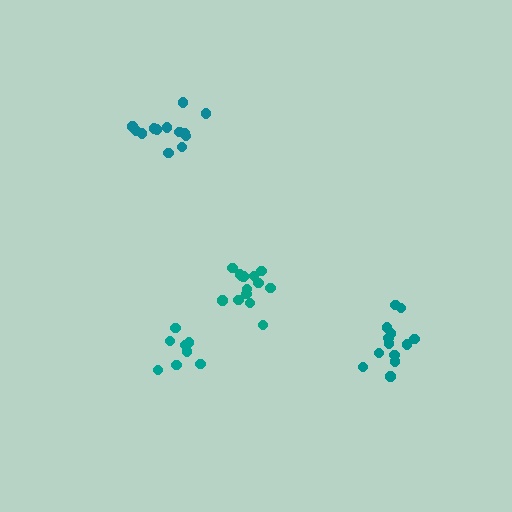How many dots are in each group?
Group 1: 8 dots, Group 2: 13 dots, Group 3: 14 dots, Group 4: 14 dots (49 total).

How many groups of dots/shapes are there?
There are 4 groups.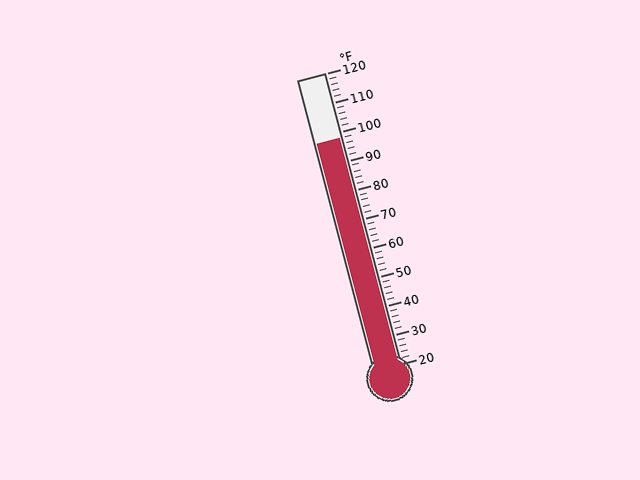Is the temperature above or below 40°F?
The temperature is above 40°F.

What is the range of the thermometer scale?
The thermometer scale ranges from 20°F to 120°F.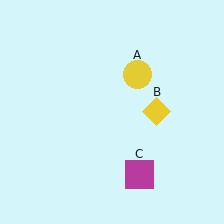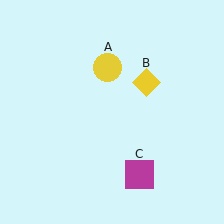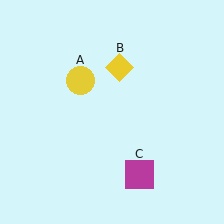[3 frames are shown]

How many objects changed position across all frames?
2 objects changed position: yellow circle (object A), yellow diamond (object B).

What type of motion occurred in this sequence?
The yellow circle (object A), yellow diamond (object B) rotated counterclockwise around the center of the scene.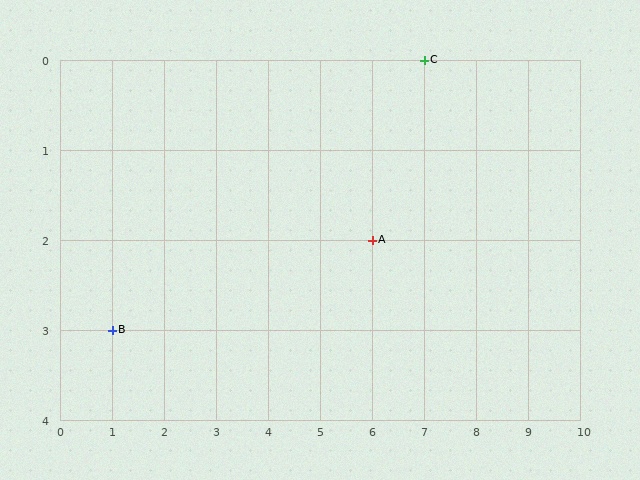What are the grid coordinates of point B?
Point B is at grid coordinates (1, 3).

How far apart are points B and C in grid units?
Points B and C are 6 columns and 3 rows apart (about 6.7 grid units diagonally).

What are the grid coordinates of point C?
Point C is at grid coordinates (7, 0).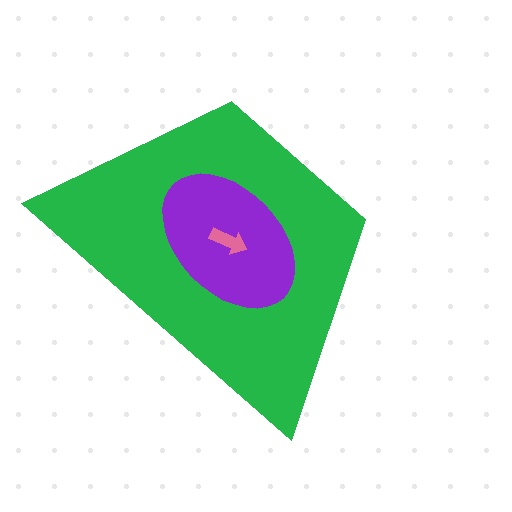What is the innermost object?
The pink arrow.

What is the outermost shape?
The green trapezoid.